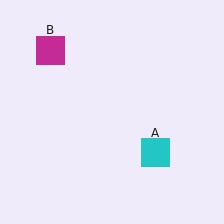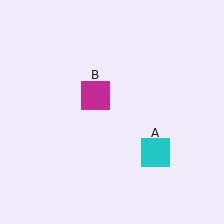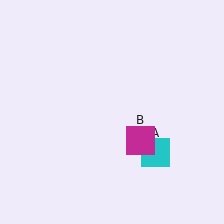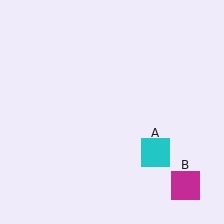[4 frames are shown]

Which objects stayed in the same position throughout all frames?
Cyan square (object A) remained stationary.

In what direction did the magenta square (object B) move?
The magenta square (object B) moved down and to the right.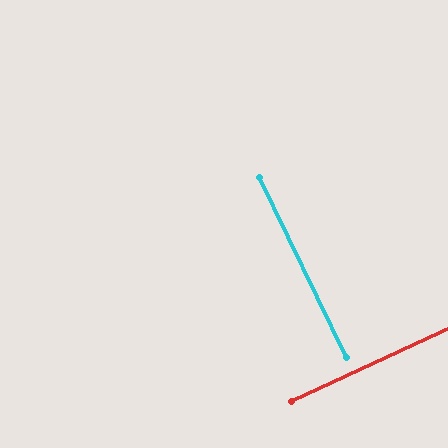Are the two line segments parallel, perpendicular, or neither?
Perpendicular — they meet at approximately 89°.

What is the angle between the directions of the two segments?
Approximately 89 degrees.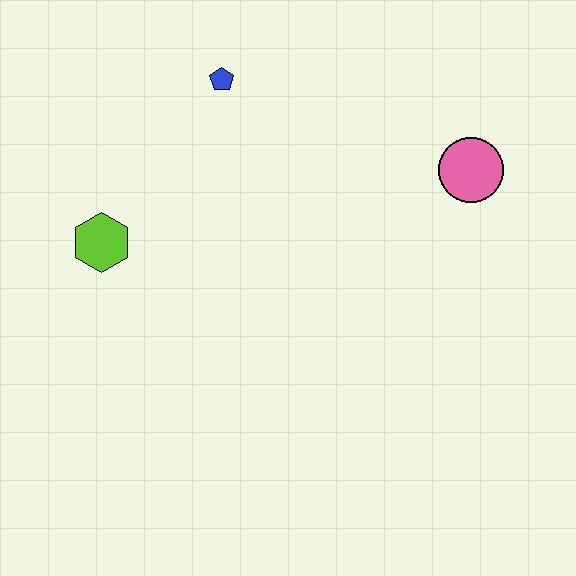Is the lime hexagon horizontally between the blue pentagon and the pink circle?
No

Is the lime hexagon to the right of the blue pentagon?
No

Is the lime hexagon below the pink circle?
Yes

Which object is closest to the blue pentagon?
The lime hexagon is closest to the blue pentagon.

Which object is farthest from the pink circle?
The lime hexagon is farthest from the pink circle.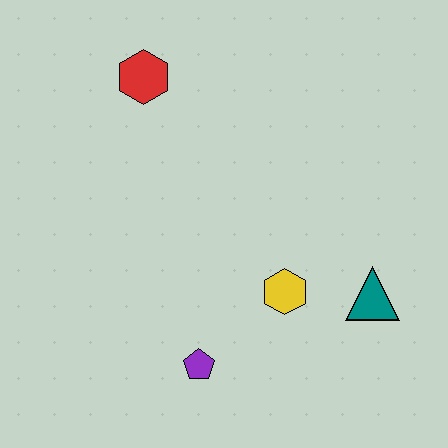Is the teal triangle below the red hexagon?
Yes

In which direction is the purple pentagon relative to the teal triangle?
The purple pentagon is to the left of the teal triangle.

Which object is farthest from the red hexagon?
The teal triangle is farthest from the red hexagon.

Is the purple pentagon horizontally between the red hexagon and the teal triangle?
Yes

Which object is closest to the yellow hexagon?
The teal triangle is closest to the yellow hexagon.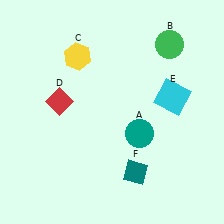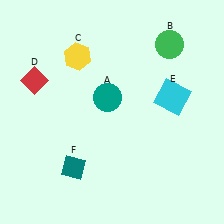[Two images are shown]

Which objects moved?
The objects that moved are: the teal circle (A), the red diamond (D), the teal diamond (F).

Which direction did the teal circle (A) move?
The teal circle (A) moved up.